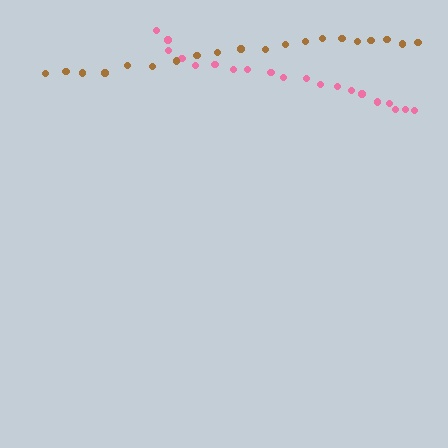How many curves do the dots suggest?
There are 2 distinct paths.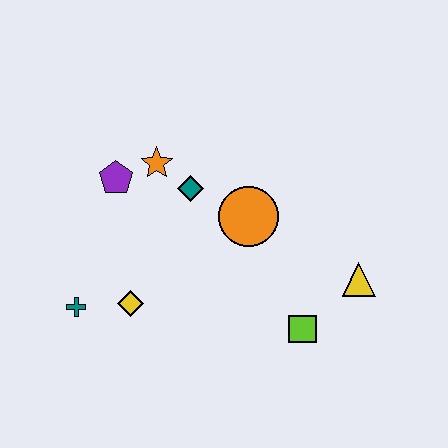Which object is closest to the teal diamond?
The orange star is closest to the teal diamond.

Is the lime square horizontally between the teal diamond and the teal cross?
No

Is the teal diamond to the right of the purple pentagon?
Yes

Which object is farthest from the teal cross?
The yellow triangle is farthest from the teal cross.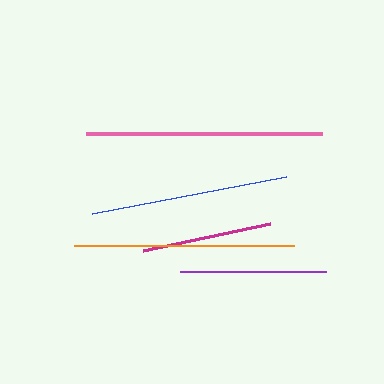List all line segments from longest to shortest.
From longest to shortest: pink, orange, blue, purple, magenta.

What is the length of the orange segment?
The orange segment is approximately 221 pixels long.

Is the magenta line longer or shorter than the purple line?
The purple line is longer than the magenta line.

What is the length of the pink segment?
The pink segment is approximately 235 pixels long.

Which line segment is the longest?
The pink line is the longest at approximately 235 pixels.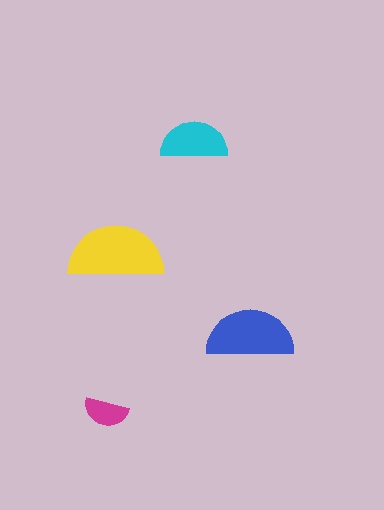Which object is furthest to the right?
The blue semicircle is rightmost.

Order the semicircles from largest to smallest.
the yellow one, the blue one, the cyan one, the magenta one.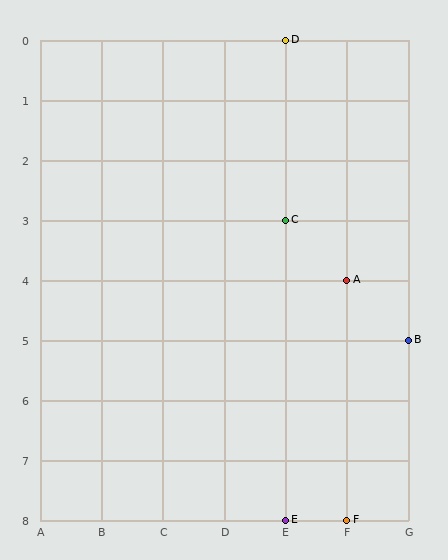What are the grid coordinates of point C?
Point C is at grid coordinates (E, 3).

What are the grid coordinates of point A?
Point A is at grid coordinates (F, 4).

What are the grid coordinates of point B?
Point B is at grid coordinates (G, 5).